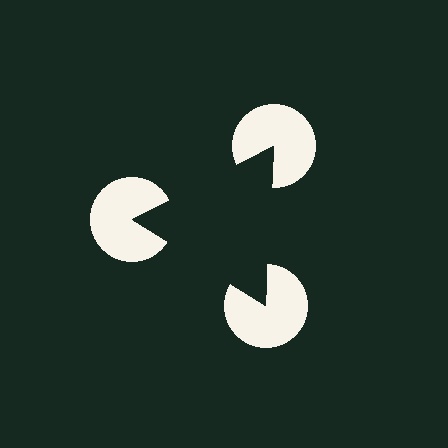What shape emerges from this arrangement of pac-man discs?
An illusory triangle — its edges are inferred from the aligned wedge cuts in the pac-man discs, not physically drawn.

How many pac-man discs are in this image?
There are 3 — one at each vertex of the illusory triangle.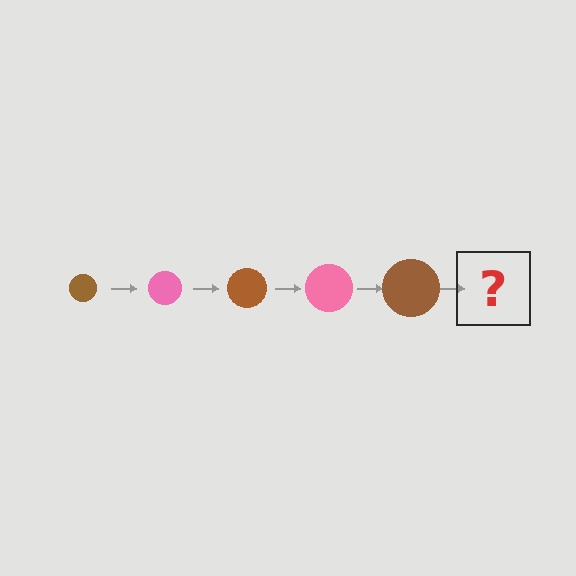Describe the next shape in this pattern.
It should be a pink circle, larger than the previous one.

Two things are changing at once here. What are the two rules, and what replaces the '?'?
The two rules are that the circle grows larger each step and the color cycles through brown and pink. The '?' should be a pink circle, larger than the previous one.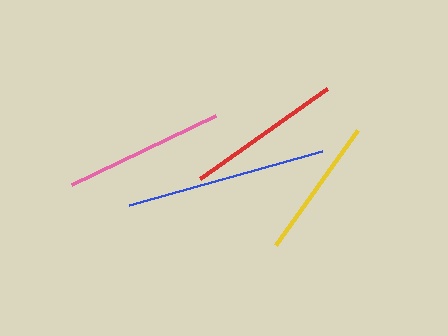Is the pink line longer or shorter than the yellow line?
The pink line is longer than the yellow line.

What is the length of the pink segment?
The pink segment is approximately 160 pixels long.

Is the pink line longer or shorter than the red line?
The pink line is longer than the red line.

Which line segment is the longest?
The blue line is the longest at approximately 200 pixels.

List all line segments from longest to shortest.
From longest to shortest: blue, pink, red, yellow.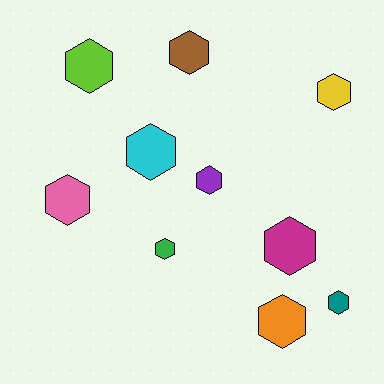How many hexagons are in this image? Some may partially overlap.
There are 10 hexagons.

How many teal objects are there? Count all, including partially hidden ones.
There is 1 teal object.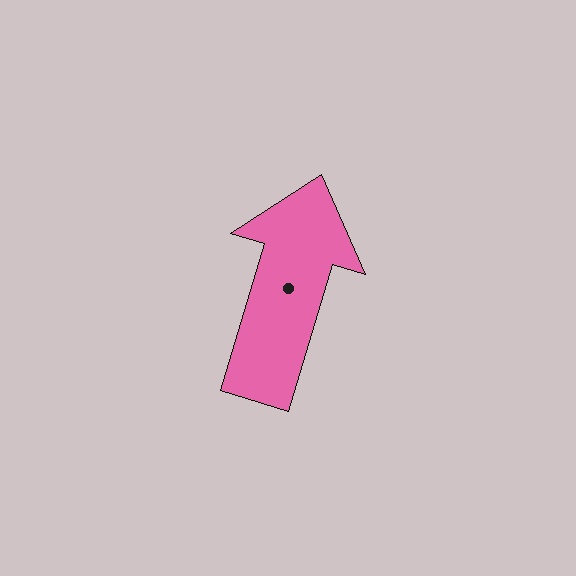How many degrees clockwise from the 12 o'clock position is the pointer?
Approximately 17 degrees.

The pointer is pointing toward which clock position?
Roughly 1 o'clock.